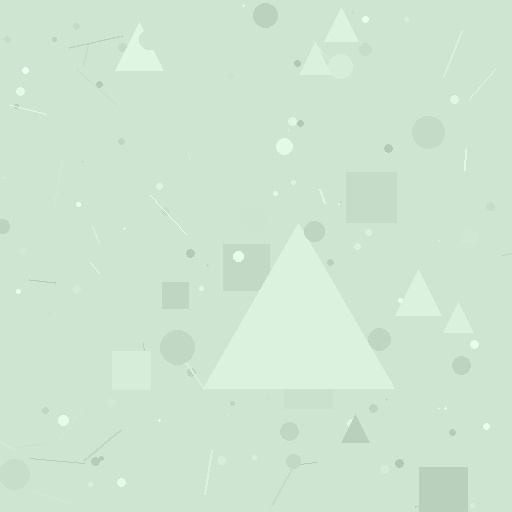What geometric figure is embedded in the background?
A triangle is embedded in the background.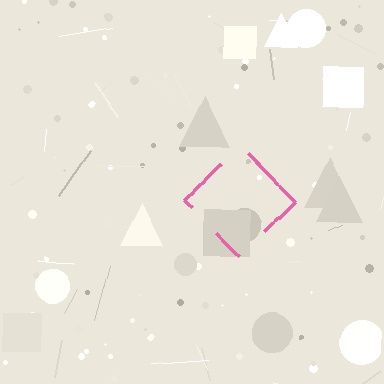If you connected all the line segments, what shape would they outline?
They would outline a diamond.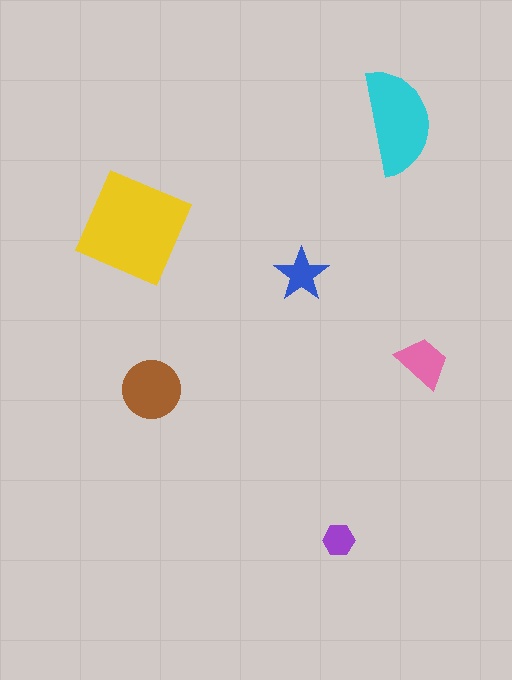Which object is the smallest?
The purple hexagon.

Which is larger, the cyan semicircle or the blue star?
The cyan semicircle.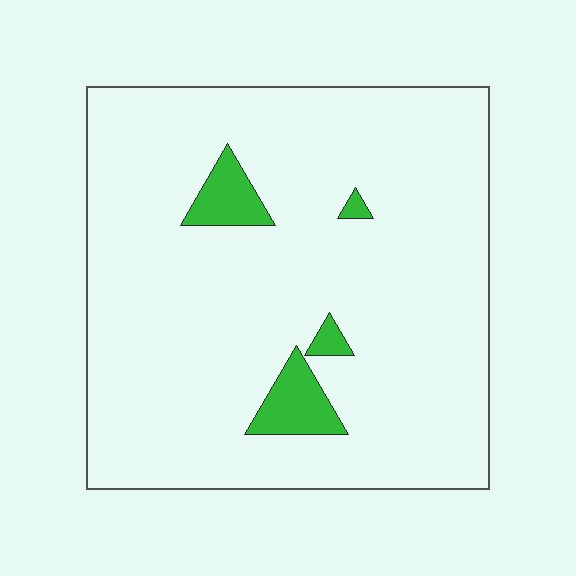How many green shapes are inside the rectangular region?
4.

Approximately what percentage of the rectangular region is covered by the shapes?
Approximately 5%.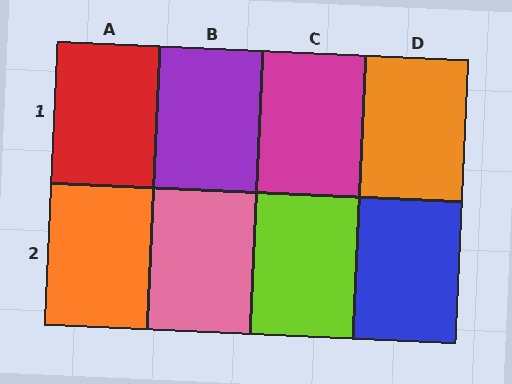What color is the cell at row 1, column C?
Magenta.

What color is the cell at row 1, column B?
Purple.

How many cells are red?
1 cell is red.